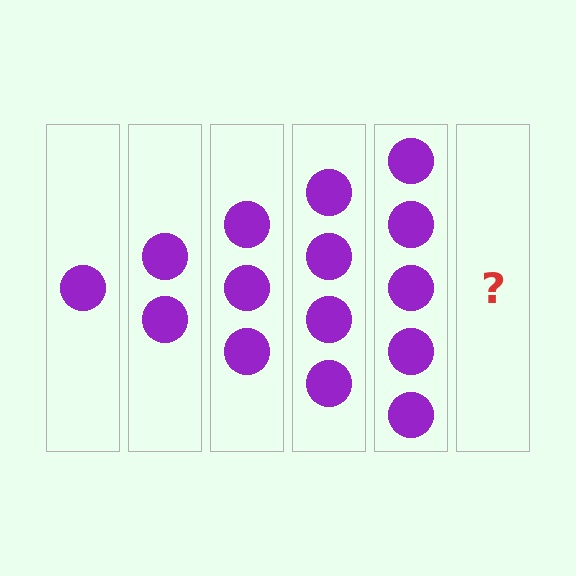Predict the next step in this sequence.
The next step is 6 circles.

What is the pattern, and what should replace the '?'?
The pattern is that each step adds one more circle. The '?' should be 6 circles.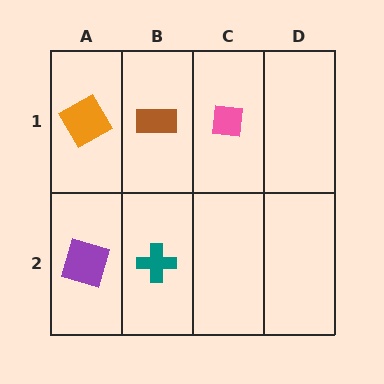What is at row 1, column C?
A pink square.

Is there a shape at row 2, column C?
No, that cell is empty.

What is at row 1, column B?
A brown rectangle.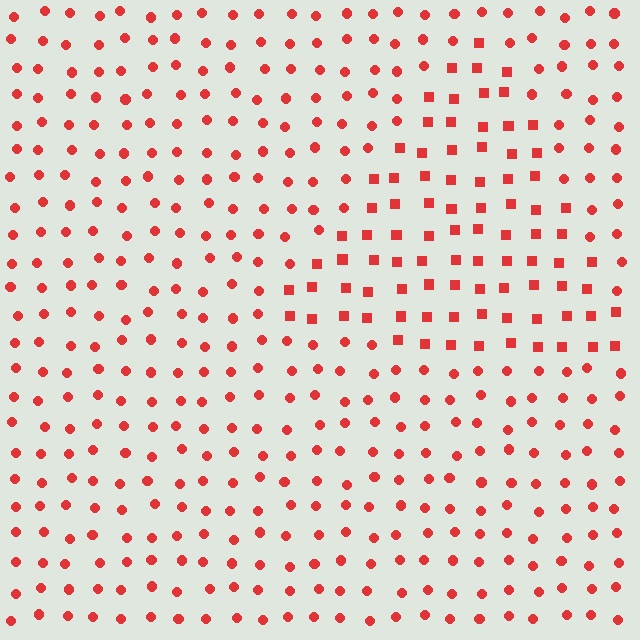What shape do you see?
I see a triangle.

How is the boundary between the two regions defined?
The boundary is defined by a change in element shape: squares inside vs. circles outside. All elements share the same color and spacing.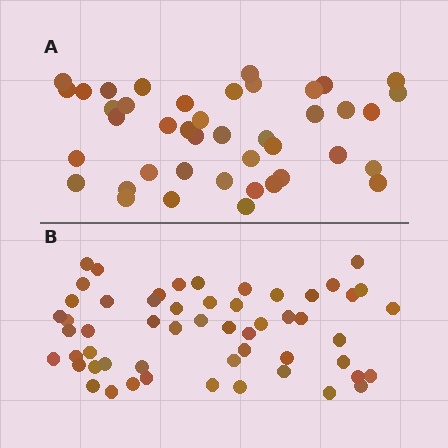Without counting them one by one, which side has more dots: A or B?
Region B (the bottom region) has more dots.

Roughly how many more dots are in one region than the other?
Region B has approximately 15 more dots than region A.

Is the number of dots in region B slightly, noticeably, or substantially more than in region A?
Region B has noticeably more, but not dramatically so. The ratio is roughly 1.3 to 1.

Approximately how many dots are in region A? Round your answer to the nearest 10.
About 40 dots. (The exact count is 42, which rounds to 40.)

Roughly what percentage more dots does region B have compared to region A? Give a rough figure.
About 30% more.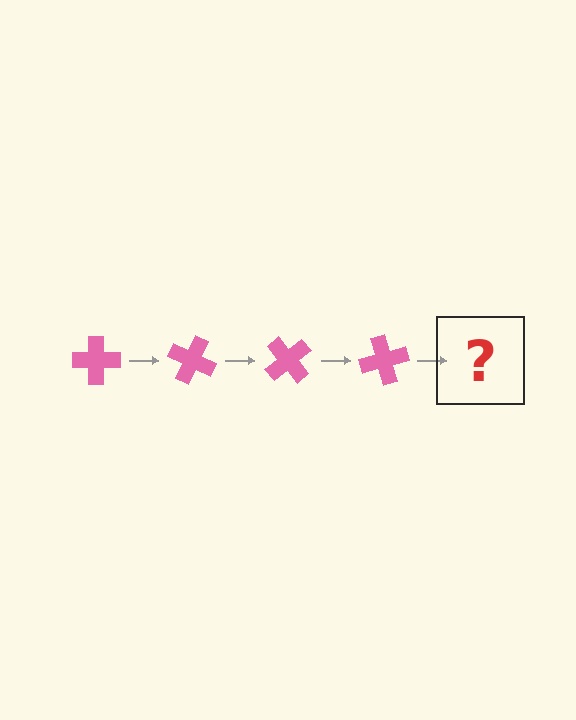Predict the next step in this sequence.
The next step is a pink cross rotated 100 degrees.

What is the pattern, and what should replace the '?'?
The pattern is that the cross rotates 25 degrees each step. The '?' should be a pink cross rotated 100 degrees.